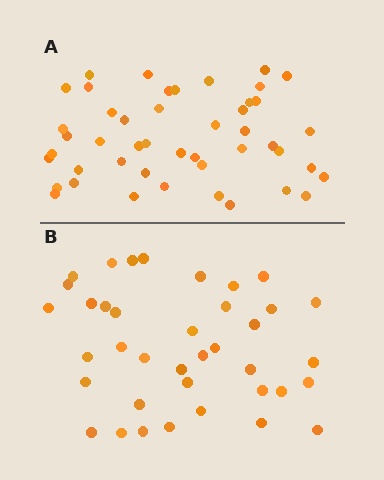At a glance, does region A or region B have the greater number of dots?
Region A (the top region) has more dots.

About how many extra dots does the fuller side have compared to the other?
Region A has roughly 8 or so more dots than region B.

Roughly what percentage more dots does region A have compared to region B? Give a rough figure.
About 20% more.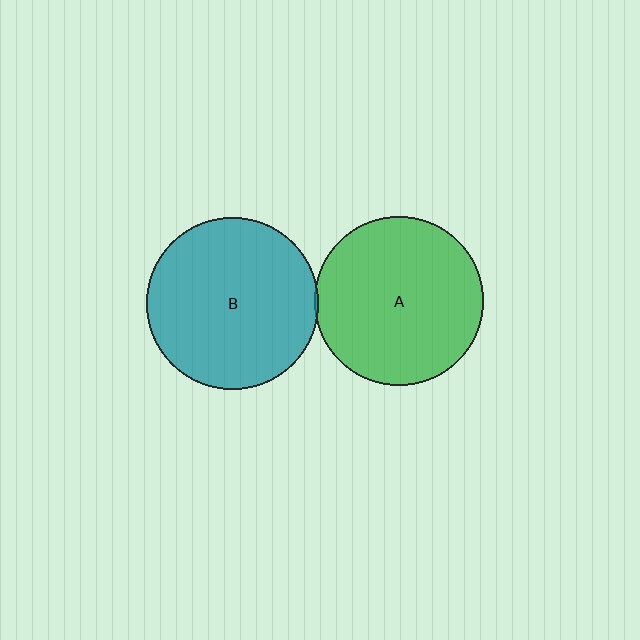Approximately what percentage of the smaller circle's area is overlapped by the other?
Approximately 5%.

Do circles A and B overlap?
Yes.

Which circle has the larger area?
Circle B (teal).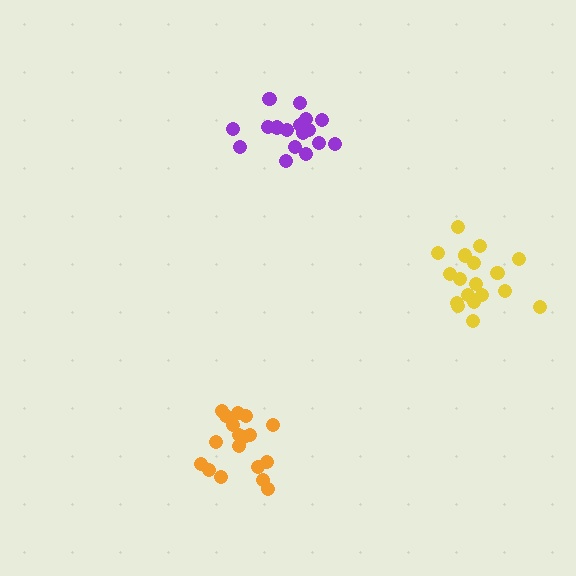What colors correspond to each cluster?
The clusters are colored: purple, yellow, orange.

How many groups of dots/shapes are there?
There are 3 groups.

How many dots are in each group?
Group 1: 17 dots, Group 2: 18 dots, Group 3: 18 dots (53 total).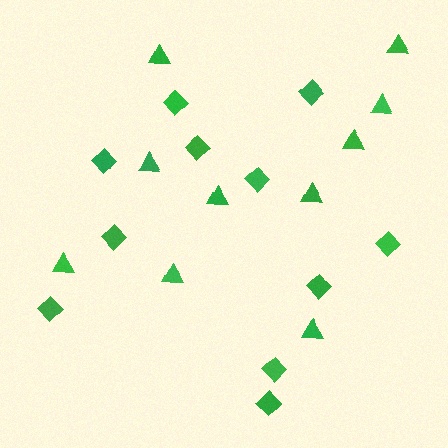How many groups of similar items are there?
There are 2 groups: one group of triangles (10) and one group of diamonds (11).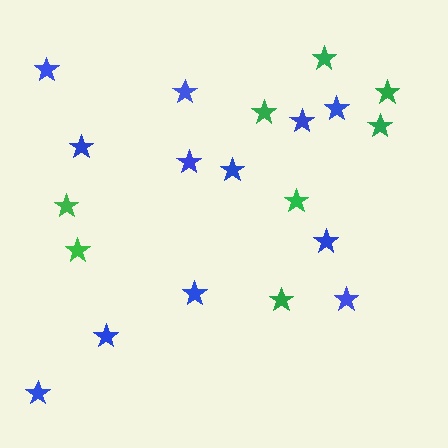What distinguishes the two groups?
There are 2 groups: one group of green stars (8) and one group of blue stars (12).